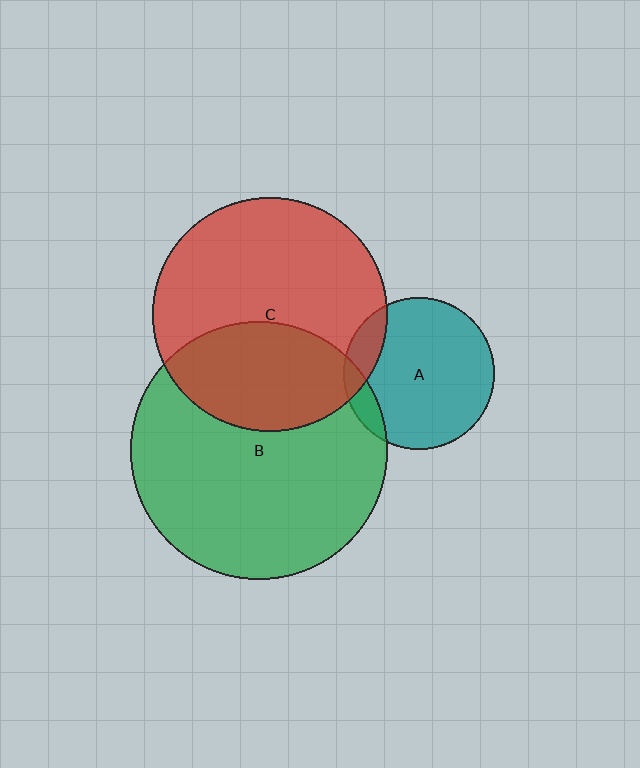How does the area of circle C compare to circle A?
Approximately 2.4 times.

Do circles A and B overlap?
Yes.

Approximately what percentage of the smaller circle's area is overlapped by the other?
Approximately 10%.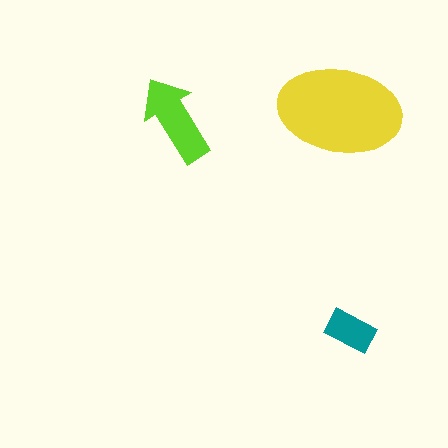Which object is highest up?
The yellow ellipse is topmost.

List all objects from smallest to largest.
The teal rectangle, the lime arrow, the yellow ellipse.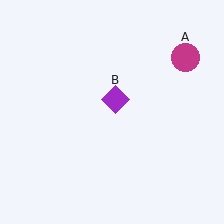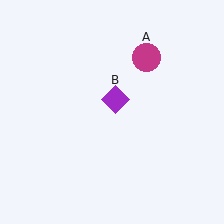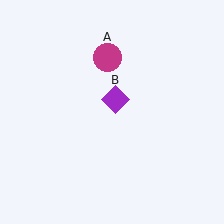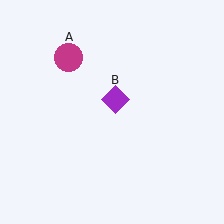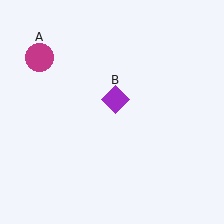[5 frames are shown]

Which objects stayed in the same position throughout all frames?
Purple diamond (object B) remained stationary.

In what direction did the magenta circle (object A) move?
The magenta circle (object A) moved left.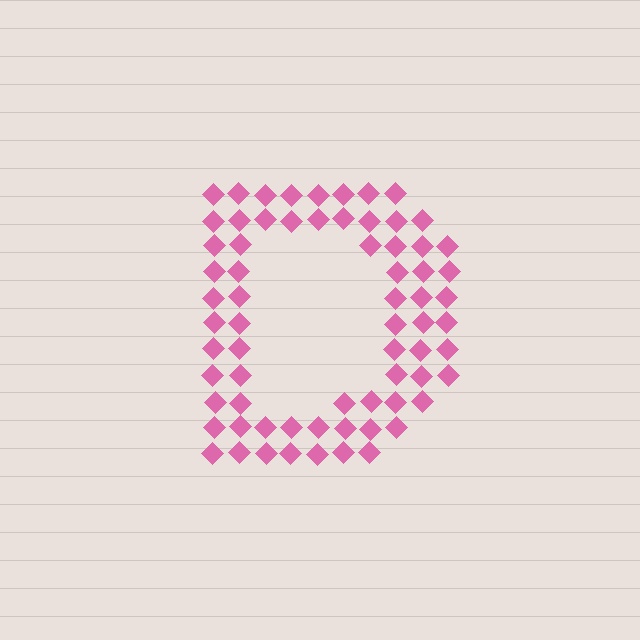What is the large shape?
The large shape is the letter D.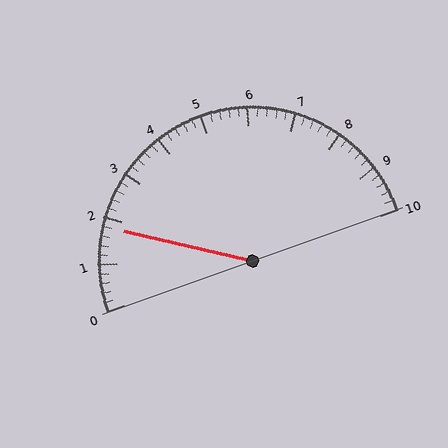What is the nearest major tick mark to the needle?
The nearest major tick mark is 2.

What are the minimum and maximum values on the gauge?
The gauge ranges from 0 to 10.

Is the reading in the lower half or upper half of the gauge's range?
The reading is in the lower half of the range (0 to 10).